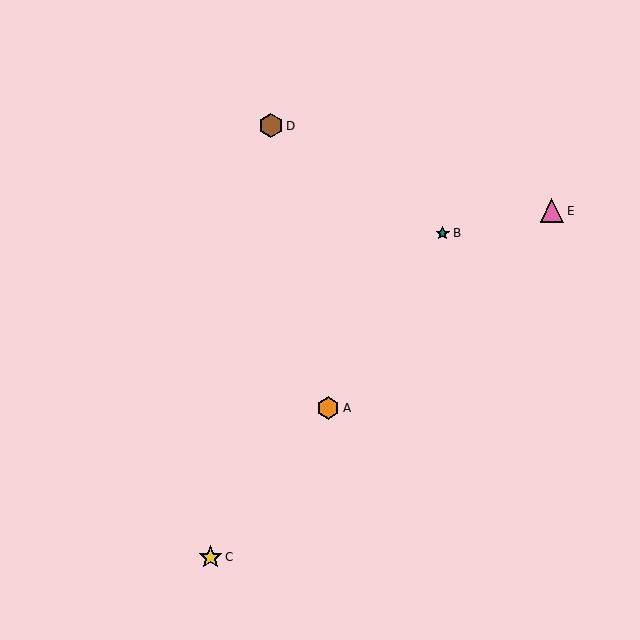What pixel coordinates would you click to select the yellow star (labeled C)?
Click at (211, 557) to select the yellow star C.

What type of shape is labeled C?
Shape C is a yellow star.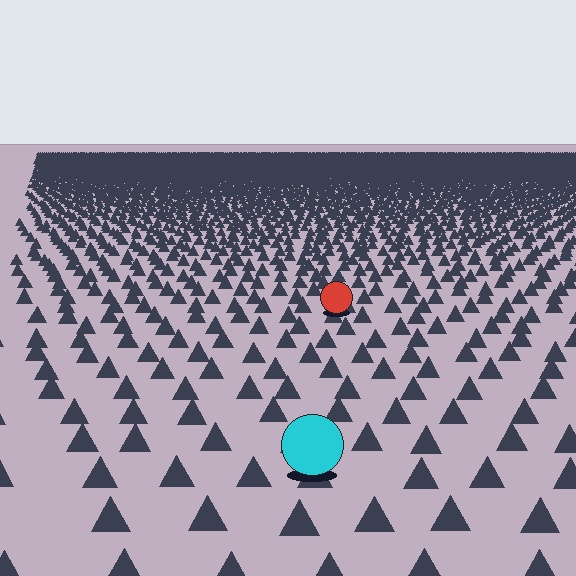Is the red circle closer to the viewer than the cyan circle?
No. The cyan circle is closer — you can tell from the texture gradient: the ground texture is coarser near it.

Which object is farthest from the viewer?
The red circle is farthest from the viewer. It appears smaller and the ground texture around it is denser.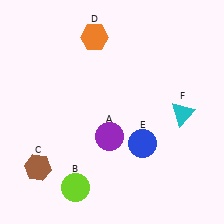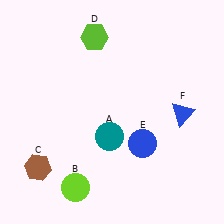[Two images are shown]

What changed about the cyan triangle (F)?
In Image 1, F is cyan. In Image 2, it changed to blue.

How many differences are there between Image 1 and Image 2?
There are 3 differences between the two images.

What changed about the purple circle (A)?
In Image 1, A is purple. In Image 2, it changed to teal.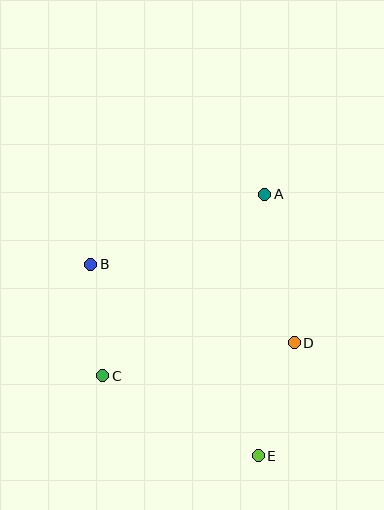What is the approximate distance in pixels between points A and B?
The distance between A and B is approximately 188 pixels.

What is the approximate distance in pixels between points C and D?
The distance between C and D is approximately 194 pixels.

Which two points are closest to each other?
Points B and C are closest to each other.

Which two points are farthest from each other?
Points A and E are farthest from each other.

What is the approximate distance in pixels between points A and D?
The distance between A and D is approximately 152 pixels.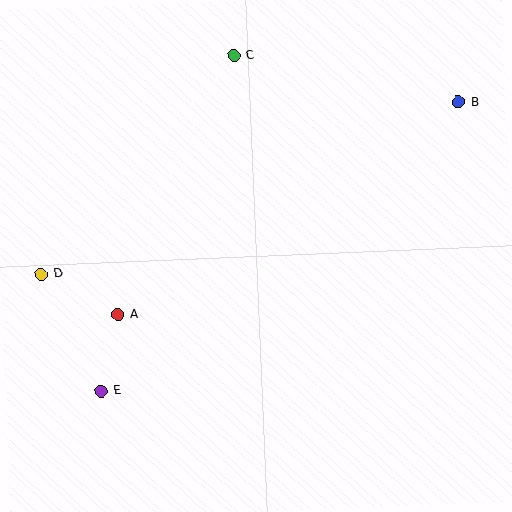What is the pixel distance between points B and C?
The distance between B and C is 229 pixels.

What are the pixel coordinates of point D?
Point D is at (41, 274).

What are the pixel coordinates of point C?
Point C is at (234, 55).